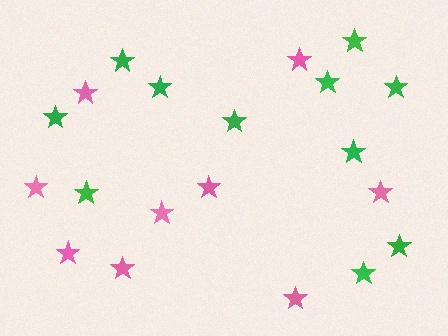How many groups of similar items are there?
There are 2 groups: one group of pink stars (9) and one group of green stars (11).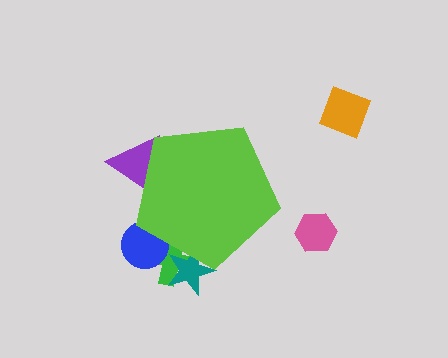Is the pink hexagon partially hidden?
No, the pink hexagon is fully visible.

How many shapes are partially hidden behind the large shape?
4 shapes are partially hidden.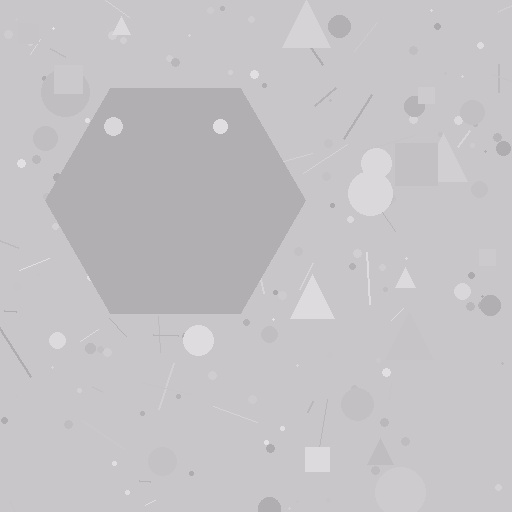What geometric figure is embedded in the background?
A hexagon is embedded in the background.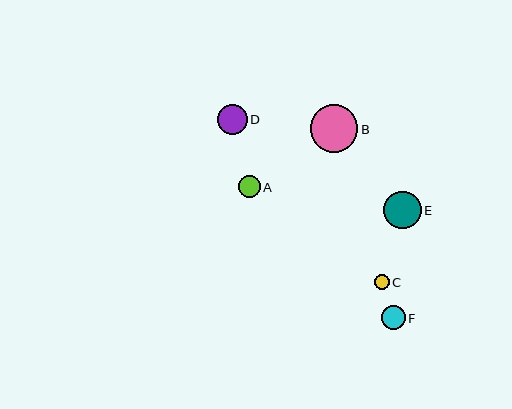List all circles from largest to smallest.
From largest to smallest: B, E, D, F, A, C.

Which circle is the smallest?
Circle C is the smallest with a size of approximately 15 pixels.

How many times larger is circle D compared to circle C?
Circle D is approximately 2.0 times the size of circle C.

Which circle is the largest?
Circle B is the largest with a size of approximately 47 pixels.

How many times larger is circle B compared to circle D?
Circle B is approximately 1.6 times the size of circle D.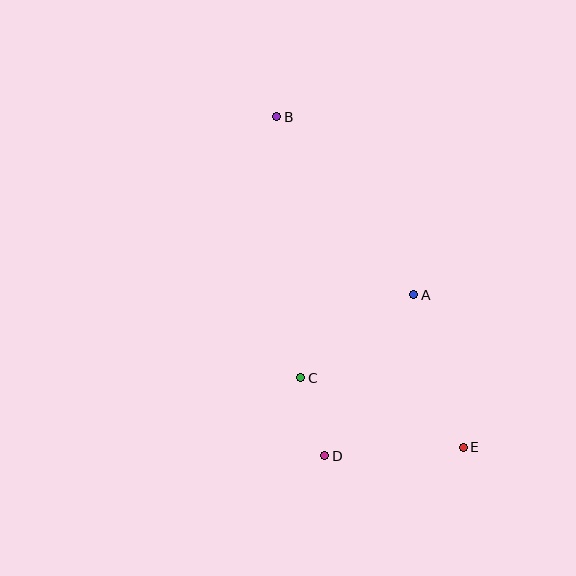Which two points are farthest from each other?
Points B and E are farthest from each other.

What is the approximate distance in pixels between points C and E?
The distance between C and E is approximately 177 pixels.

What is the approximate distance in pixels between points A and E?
The distance between A and E is approximately 160 pixels.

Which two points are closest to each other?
Points C and D are closest to each other.